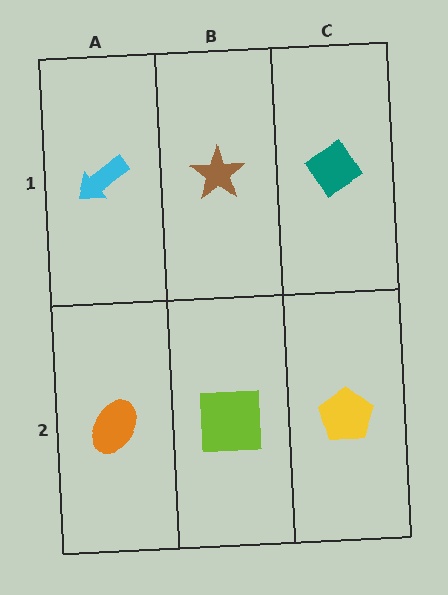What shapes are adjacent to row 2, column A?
A cyan arrow (row 1, column A), a lime square (row 2, column B).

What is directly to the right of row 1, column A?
A brown star.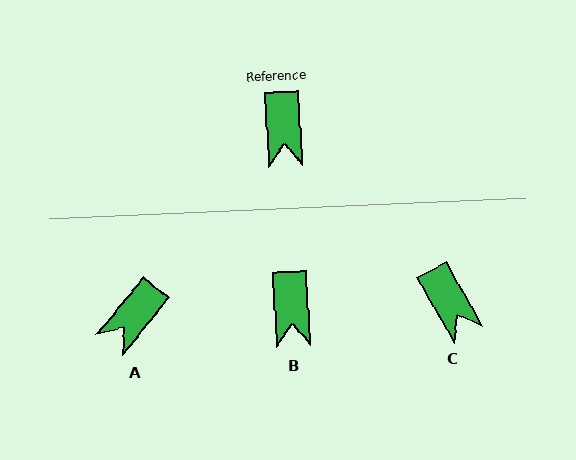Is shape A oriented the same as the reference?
No, it is off by about 42 degrees.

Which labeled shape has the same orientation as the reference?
B.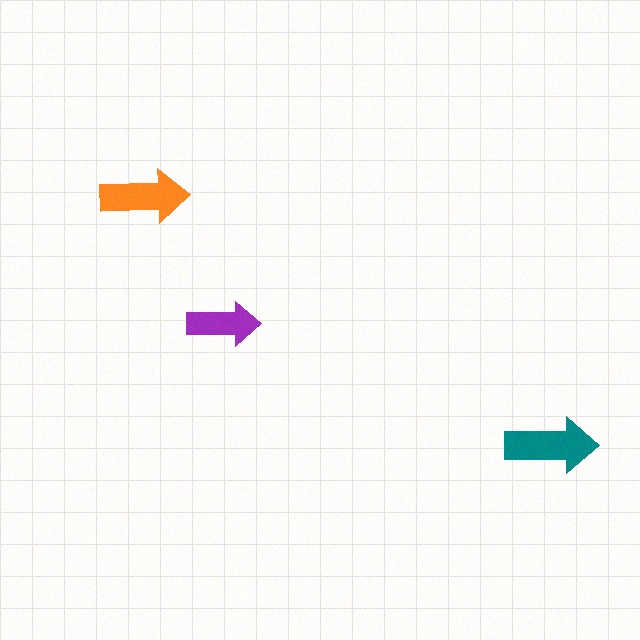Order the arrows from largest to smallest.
the teal one, the orange one, the purple one.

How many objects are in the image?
There are 3 objects in the image.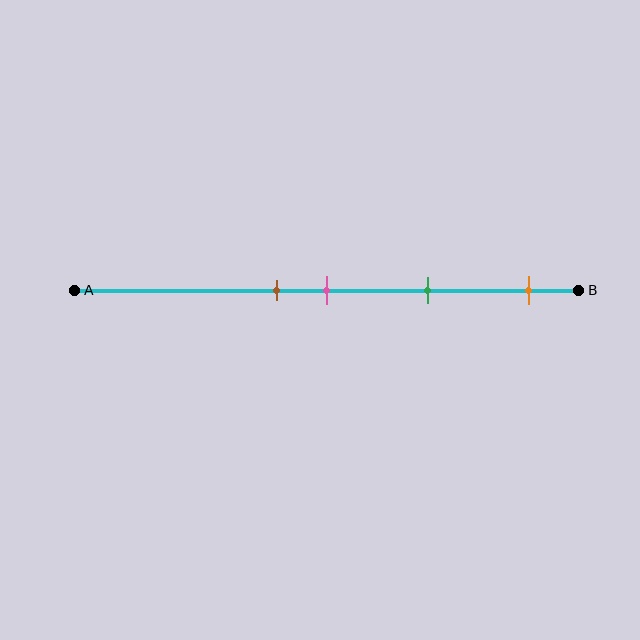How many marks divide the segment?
There are 4 marks dividing the segment.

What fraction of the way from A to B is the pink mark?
The pink mark is approximately 50% (0.5) of the way from A to B.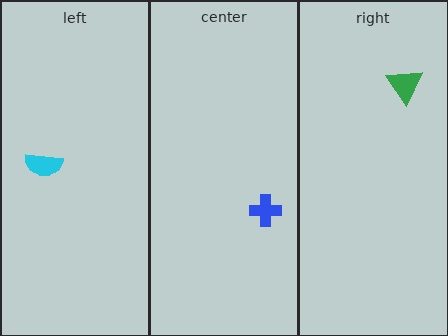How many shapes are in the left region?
1.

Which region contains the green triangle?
The right region.